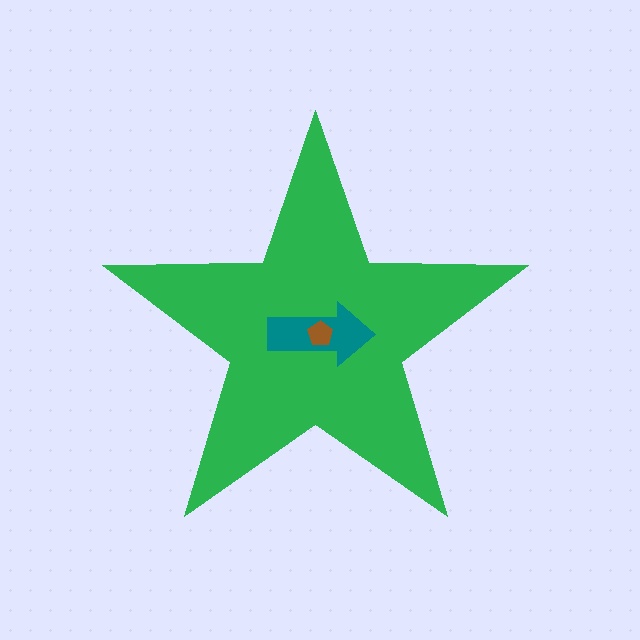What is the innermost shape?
The brown pentagon.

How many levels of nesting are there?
3.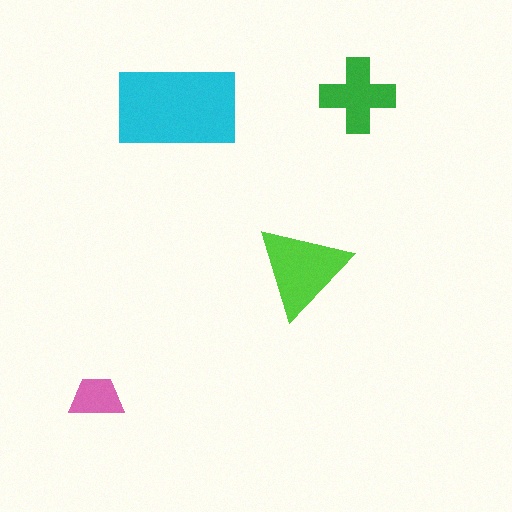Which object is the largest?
The cyan rectangle.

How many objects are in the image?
There are 4 objects in the image.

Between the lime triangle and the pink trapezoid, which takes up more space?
The lime triangle.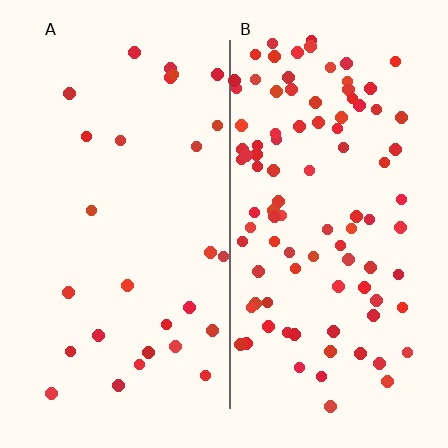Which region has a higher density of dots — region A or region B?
B (the right).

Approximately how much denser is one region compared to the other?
Approximately 3.5× — region B over region A.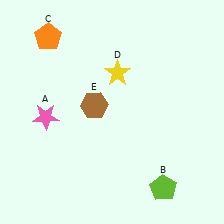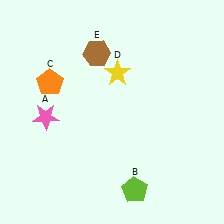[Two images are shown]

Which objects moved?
The objects that moved are: the lime pentagon (B), the orange pentagon (C), the brown hexagon (E).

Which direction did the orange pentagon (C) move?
The orange pentagon (C) moved down.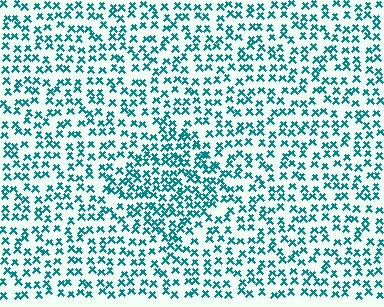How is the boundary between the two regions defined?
The boundary is defined by a change in element density (approximately 1.6x ratio). All elements are the same color, size, and shape.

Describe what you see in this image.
The image contains small teal elements arranged at two different densities. A diamond-shaped region is visible where the elements are more densely packed than the surrounding area.